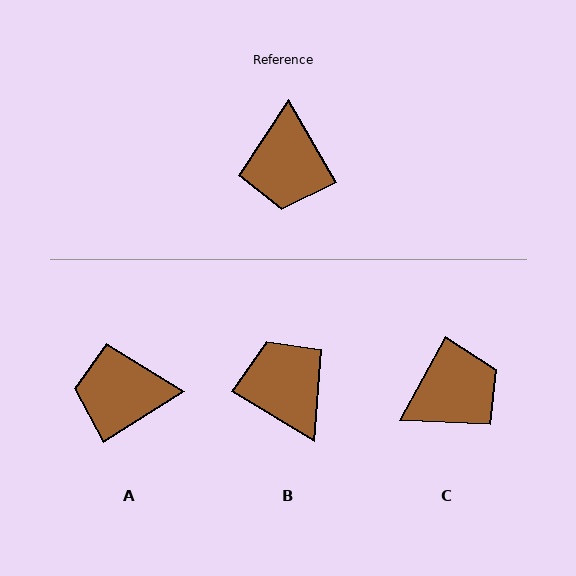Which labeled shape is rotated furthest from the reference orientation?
B, about 151 degrees away.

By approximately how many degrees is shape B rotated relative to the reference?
Approximately 151 degrees clockwise.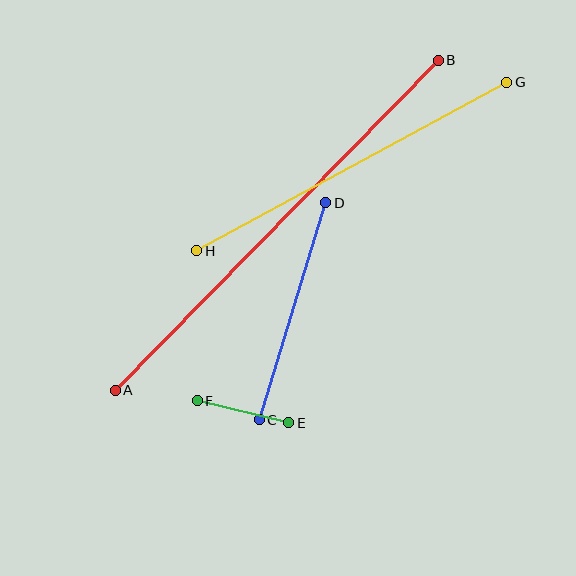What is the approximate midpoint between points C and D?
The midpoint is at approximately (292, 311) pixels.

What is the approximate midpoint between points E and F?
The midpoint is at approximately (243, 412) pixels.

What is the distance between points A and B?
The distance is approximately 462 pixels.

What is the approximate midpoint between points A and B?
The midpoint is at approximately (277, 225) pixels.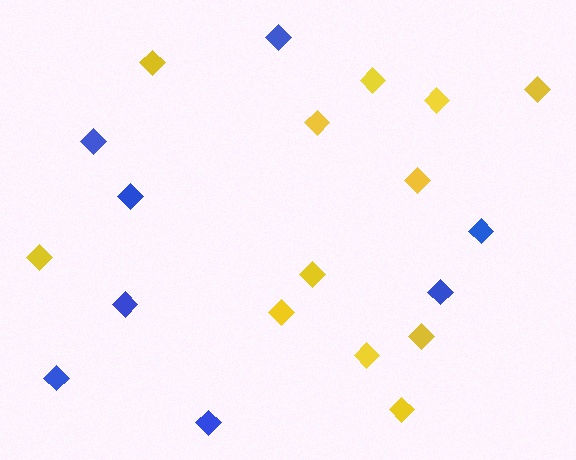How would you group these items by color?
There are 2 groups: one group of blue diamonds (8) and one group of yellow diamonds (12).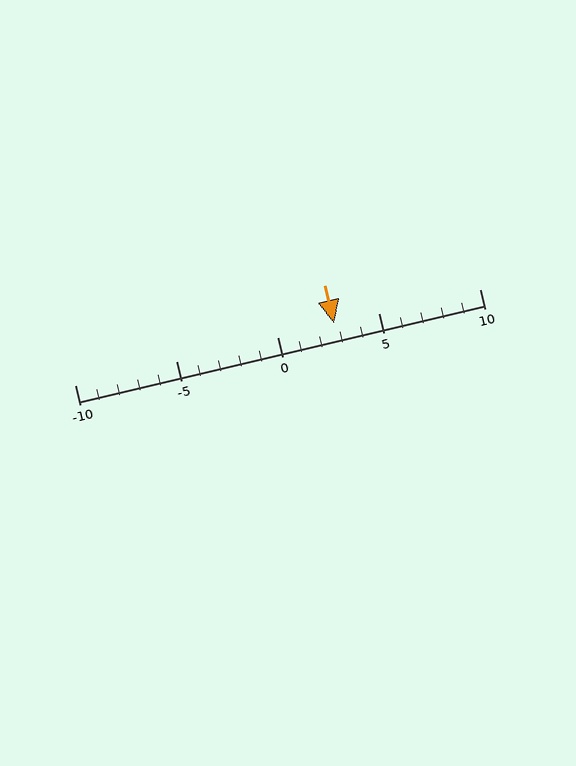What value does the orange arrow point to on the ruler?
The orange arrow points to approximately 3.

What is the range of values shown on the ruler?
The ruler shows values from -10 to 10.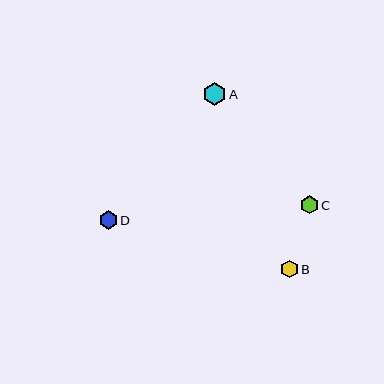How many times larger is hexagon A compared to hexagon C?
Hexagon A is approximately 1.3 times the size of hexagon C.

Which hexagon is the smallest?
Hexagon B is the smallest with a size of approximately 17 pixels.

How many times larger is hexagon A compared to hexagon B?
Hexagon A is approximately 1.4 times the size of hexagon B.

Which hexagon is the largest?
Hexagon A is the largest with a size of approximately 24 pixels.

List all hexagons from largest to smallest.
From largest to smallest: A, D, C, B.